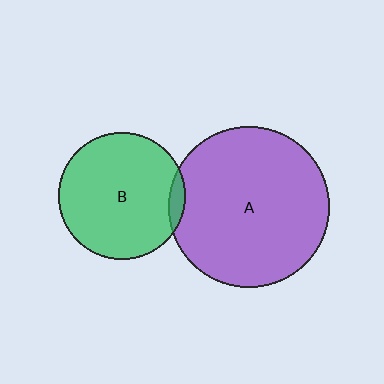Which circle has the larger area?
Circle A (purple).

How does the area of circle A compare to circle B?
Approximately 1.6 times.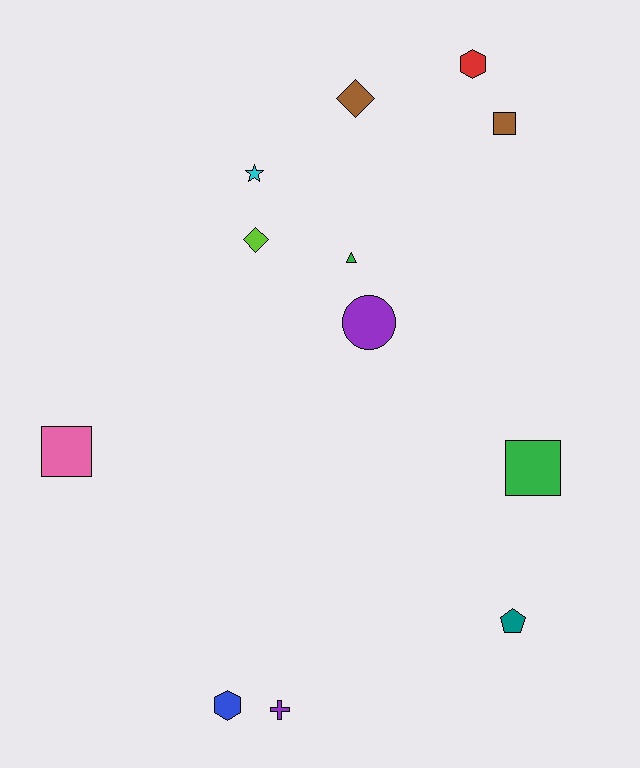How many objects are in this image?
There are 12 objects.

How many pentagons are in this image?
There is 1 pentagon.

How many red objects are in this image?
There is 1 red object.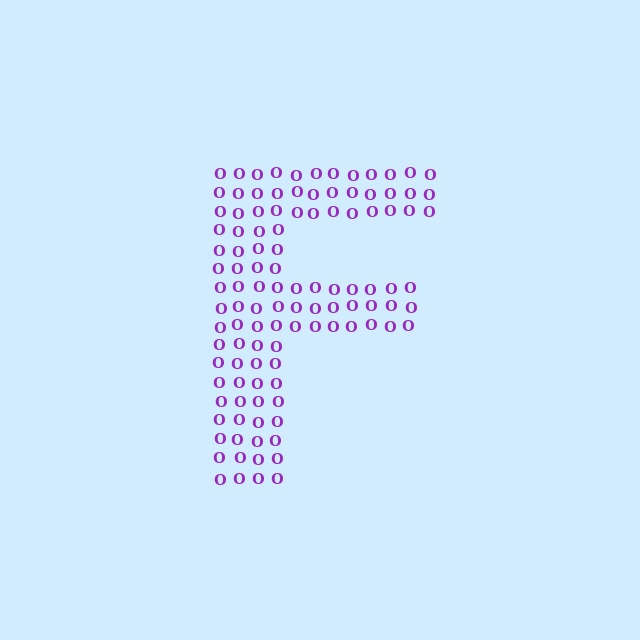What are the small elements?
The small elements are letter O's.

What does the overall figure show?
The overall figure shows the letter F.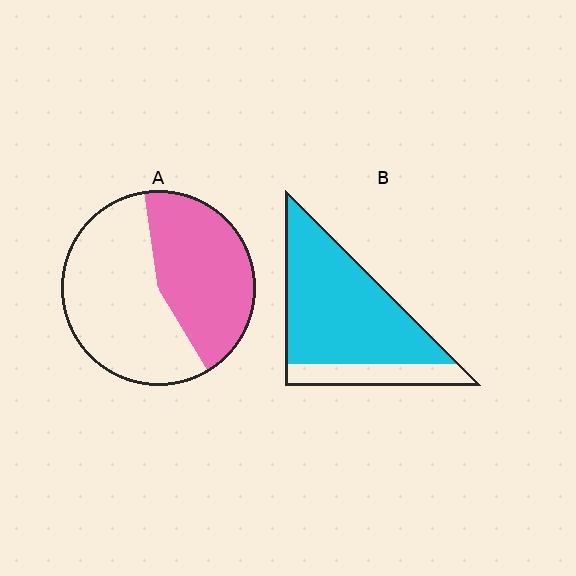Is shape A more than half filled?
No.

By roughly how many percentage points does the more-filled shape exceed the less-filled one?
By roughly 35 percentage points (B over A).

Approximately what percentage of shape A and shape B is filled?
A is approximately 45% and B is approximately 80%.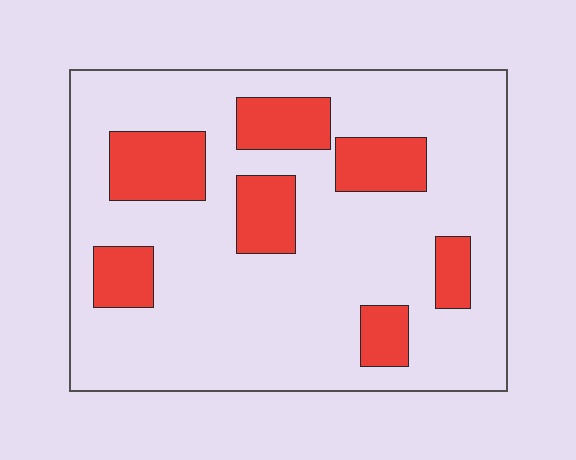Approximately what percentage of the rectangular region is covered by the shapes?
Approximately 20%.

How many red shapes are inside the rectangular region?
7.